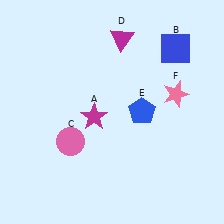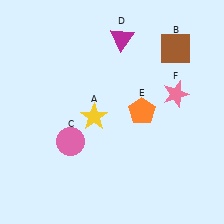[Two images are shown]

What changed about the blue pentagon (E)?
In Image 1, E is blue. In Image 2, it changed to orange.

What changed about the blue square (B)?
In Image 1, B is blue. In Image 2, it changed to brown.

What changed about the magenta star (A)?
In Image 1, A is magenta. In Image 2, it changed to yellow.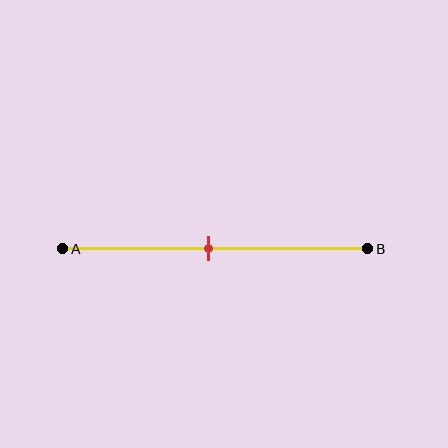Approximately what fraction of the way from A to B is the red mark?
The red mark is approximately 50% of the way from A to B.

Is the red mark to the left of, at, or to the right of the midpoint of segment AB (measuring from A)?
The red mark is approximately at the midpoint of segment AB.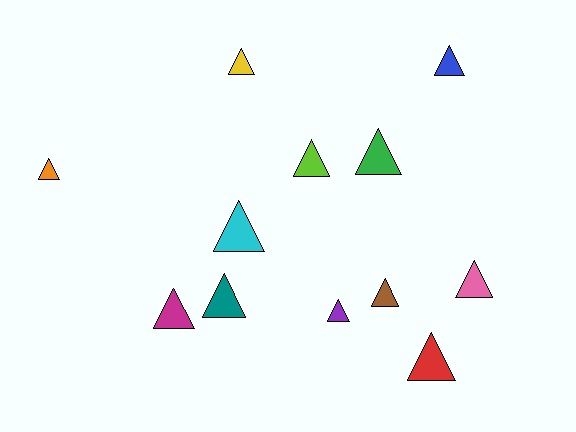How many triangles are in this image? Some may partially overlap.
There are 12 triangles.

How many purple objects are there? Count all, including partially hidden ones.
There is 1 purple object.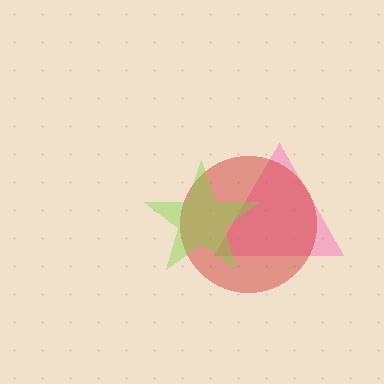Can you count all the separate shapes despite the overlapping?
Yes, there are 3 separate shapes.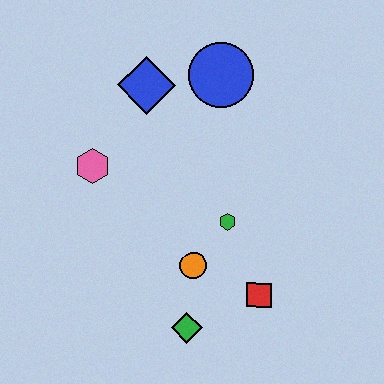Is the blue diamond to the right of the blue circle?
No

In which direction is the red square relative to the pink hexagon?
The red square is to the right of the pink hexagon.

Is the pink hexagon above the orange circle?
Yes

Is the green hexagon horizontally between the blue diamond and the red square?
Yes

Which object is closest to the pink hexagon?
The blue diamond is closest to the pink hexagon.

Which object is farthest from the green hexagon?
The blue diamond is farthest from the green hexagon.